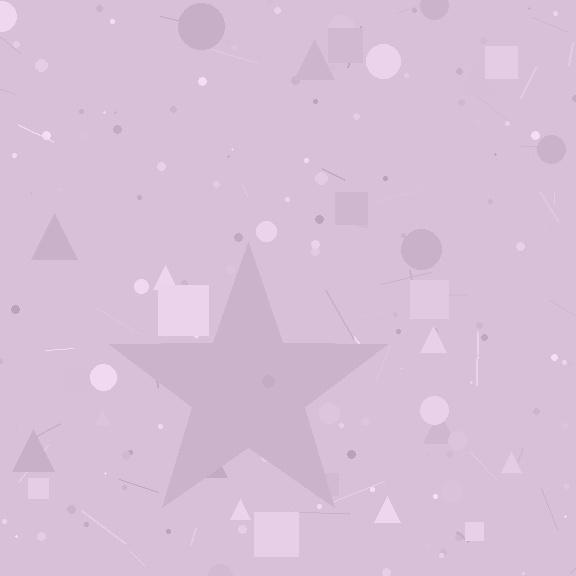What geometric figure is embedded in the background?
A star is embedded in the background.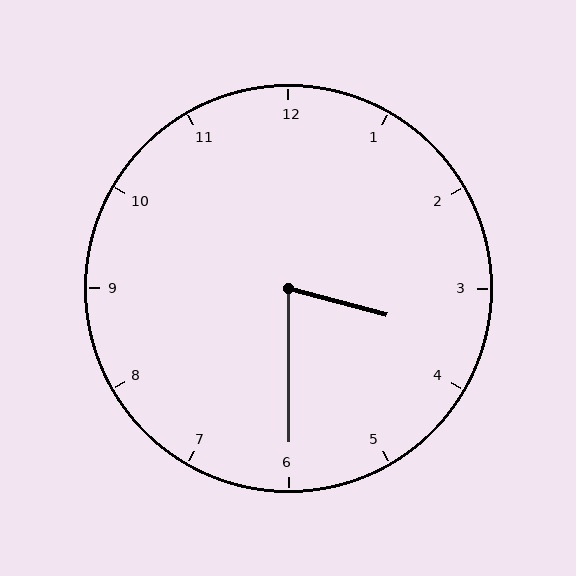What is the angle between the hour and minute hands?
Approximately 75 degrees.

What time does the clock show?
3:30.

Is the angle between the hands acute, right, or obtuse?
It is acute.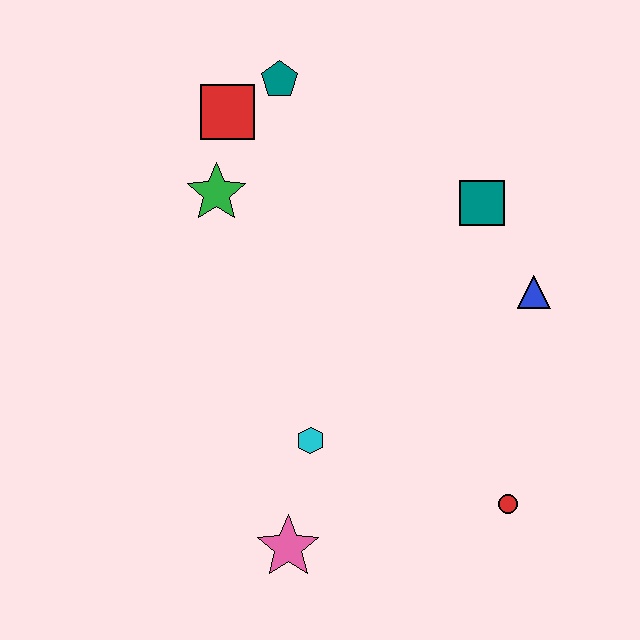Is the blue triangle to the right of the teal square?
Yes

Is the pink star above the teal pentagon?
No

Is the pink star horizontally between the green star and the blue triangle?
Yes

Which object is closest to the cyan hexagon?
The pink star is closest to the cyan hexagon.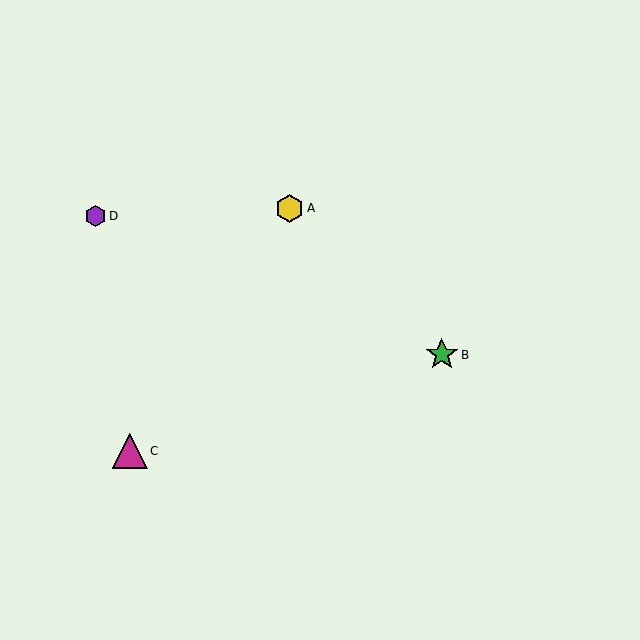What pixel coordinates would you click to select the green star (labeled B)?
Click at (442, 355) to select the green star B.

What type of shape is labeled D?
Shape D is a purple hexagon.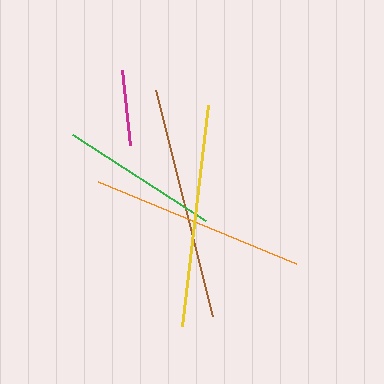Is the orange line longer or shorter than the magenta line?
The orange line is longer than the magenta line.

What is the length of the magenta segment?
The magenta segment is approximately 75 pixels long.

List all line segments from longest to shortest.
From longest to shortest: brown, yellow, orange, green, magenta.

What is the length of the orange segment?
The orange segment is approximately 215 pixels long.